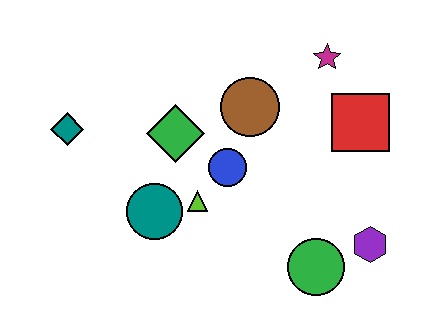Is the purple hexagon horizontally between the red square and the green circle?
No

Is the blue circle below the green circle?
No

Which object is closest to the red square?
The magenta star is closest to the red square.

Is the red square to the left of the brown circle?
No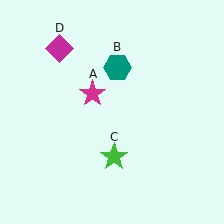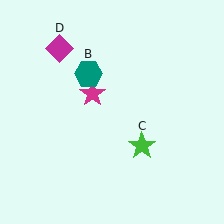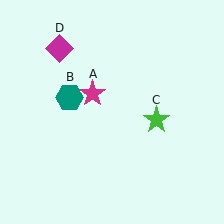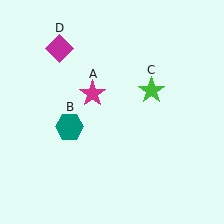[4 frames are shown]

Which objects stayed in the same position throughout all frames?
Magenta star (object A) and magenta diamond (object D) remained stationary.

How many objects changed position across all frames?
2 objects changed position: teal hexagon (object B), green star (object C).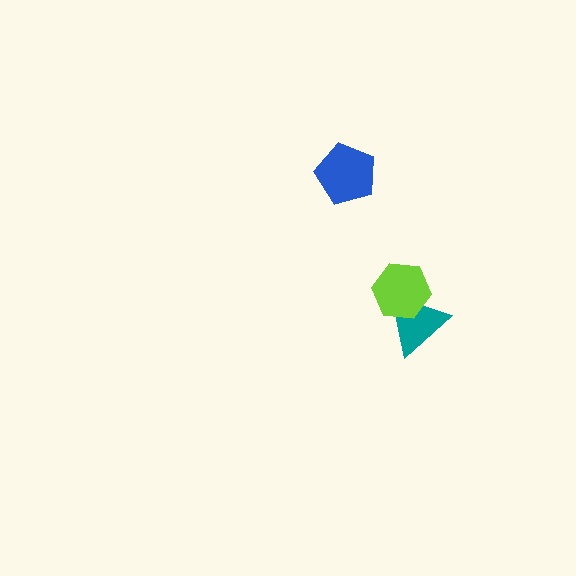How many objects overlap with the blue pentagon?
0 objects overlap with the blue pentagon.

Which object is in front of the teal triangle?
The lime hexagon is in front of the teal triangle.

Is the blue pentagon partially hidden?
No, no other shape covers it.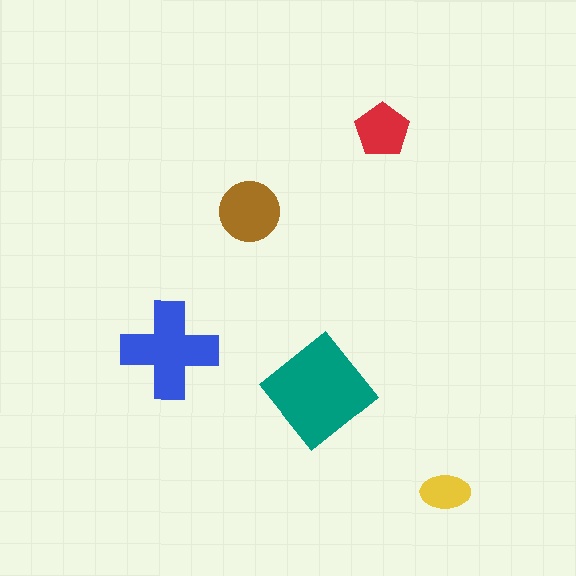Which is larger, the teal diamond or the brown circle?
The teal diamond.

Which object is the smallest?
The yellow ellipse.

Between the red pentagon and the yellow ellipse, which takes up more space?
The red pentagon.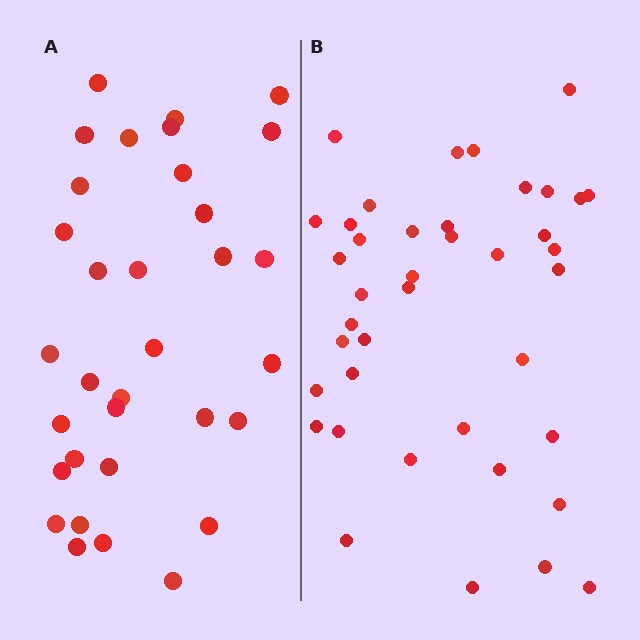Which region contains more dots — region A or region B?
Region B (the right region) has more dots.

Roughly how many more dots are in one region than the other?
Region B has roughly 8 or so more dots than region A.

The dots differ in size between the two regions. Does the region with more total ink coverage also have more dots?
No. Region A has more total ink coverage because its dots are larger, but region B actually contains more individual dots. Total area can be misleading — the number of items is what matters here.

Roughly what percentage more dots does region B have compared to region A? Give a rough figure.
About 20% more.